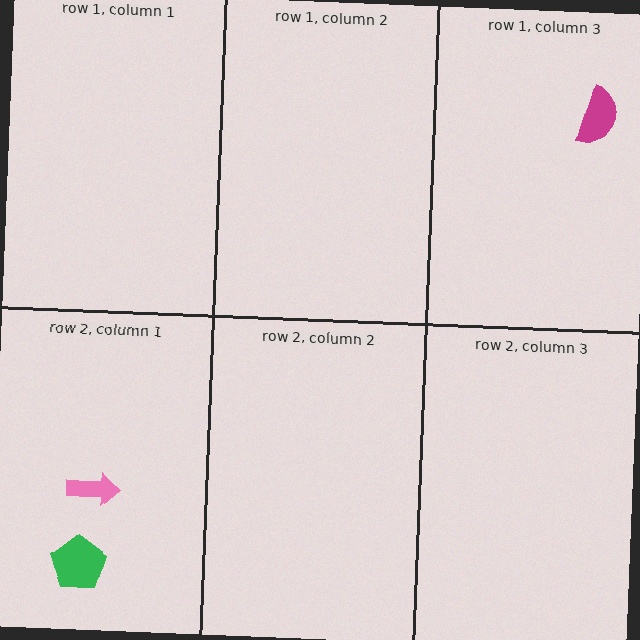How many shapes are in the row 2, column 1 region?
2.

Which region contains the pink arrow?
The row 2, column 1 region.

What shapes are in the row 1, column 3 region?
The magenta semicircle.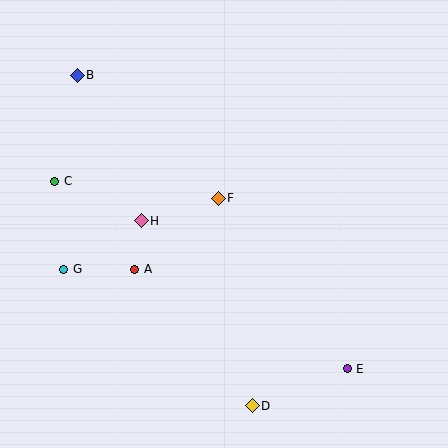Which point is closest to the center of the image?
Point F at (218, 198) is closest to the center.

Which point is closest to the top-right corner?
Point F is closest to the top-right corner.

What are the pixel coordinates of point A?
Point A is at (135, 269).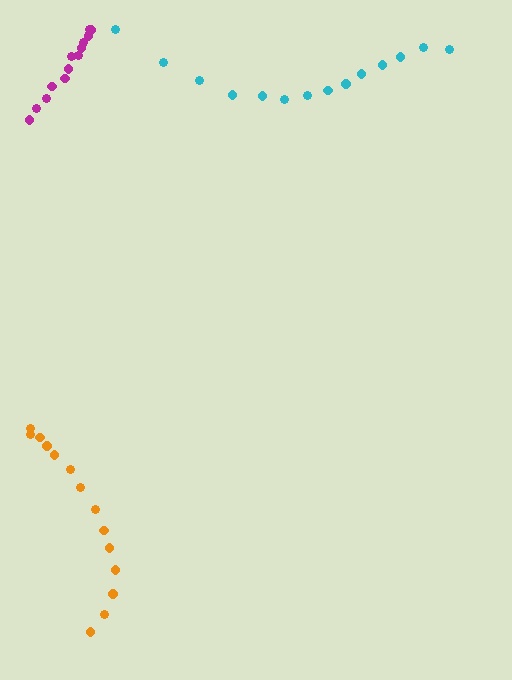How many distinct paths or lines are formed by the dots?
There are 3 distinct paths.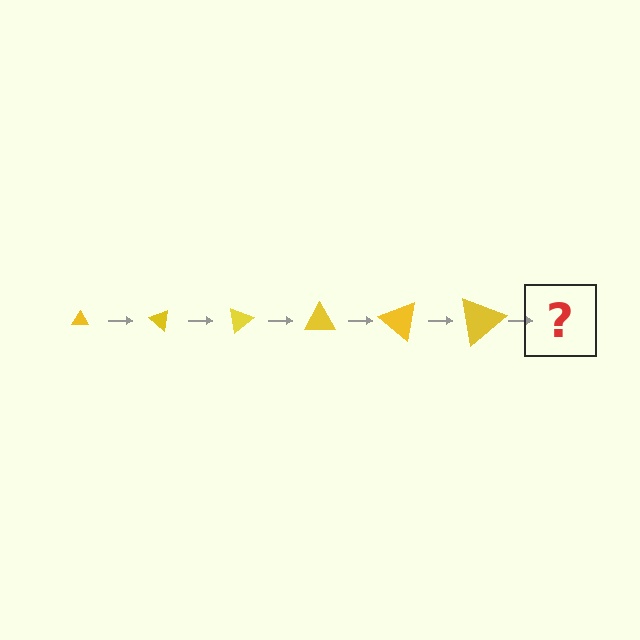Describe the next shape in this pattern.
It should be a triangle, larger than the previous one and rotated 240 degrees from the start.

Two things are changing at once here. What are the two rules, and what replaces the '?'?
The two rules are that the triangle grows larger each step and it rotates 40 degrees each step. The '?' should be a triangle, larger than the previous one and rotated 240 degrees from the start.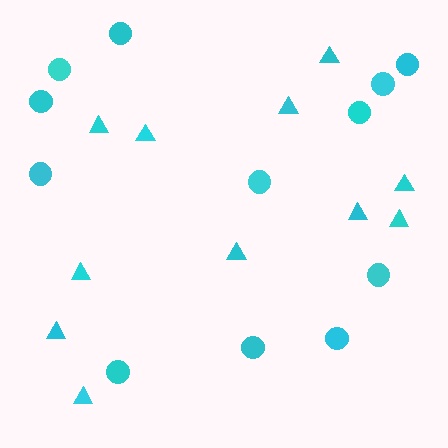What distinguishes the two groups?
There are 2 groups: one group of triangles (11) and one group of circles (12).